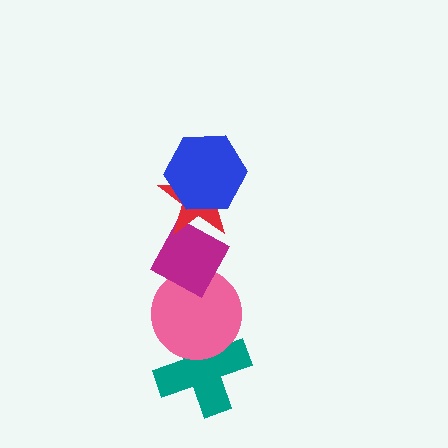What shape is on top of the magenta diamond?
The red star is on top of the magenta diamond.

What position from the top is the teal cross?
The teal cross is 5th from the top.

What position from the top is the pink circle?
The pink circle is 4th from the top.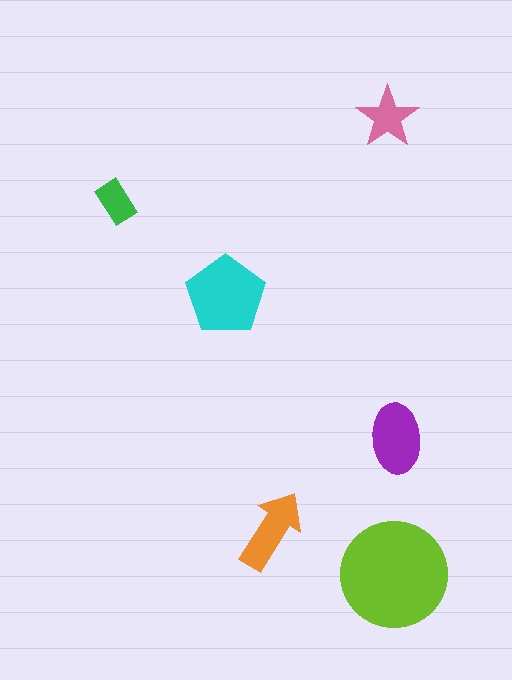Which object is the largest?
The lime circle.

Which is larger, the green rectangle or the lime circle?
The lime circle.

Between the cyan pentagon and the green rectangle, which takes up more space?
The cyan pentagon.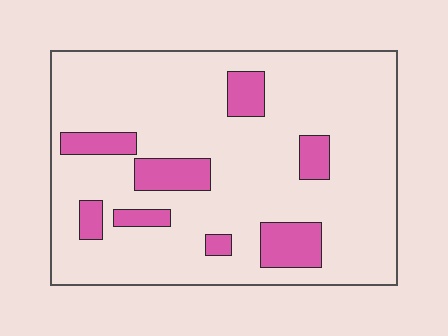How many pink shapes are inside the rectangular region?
8.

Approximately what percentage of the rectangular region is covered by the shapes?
Approximately 15%.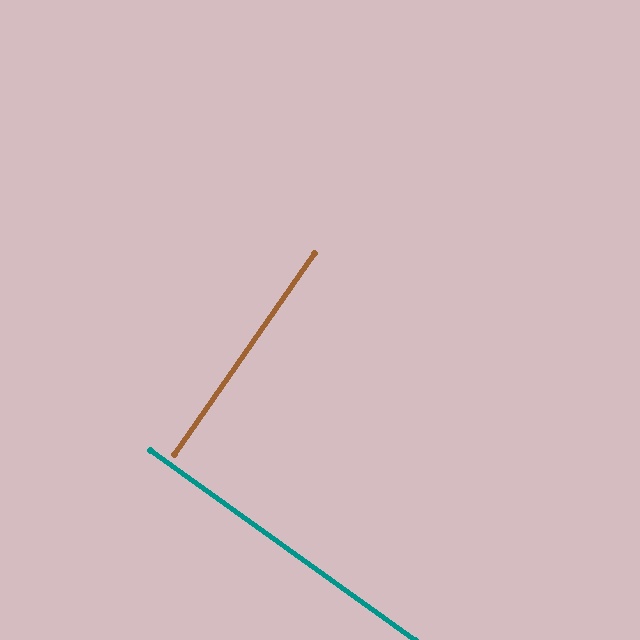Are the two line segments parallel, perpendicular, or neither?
Perpendicular — they meet at approximately 89°.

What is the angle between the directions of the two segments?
Approximately 89 degrees.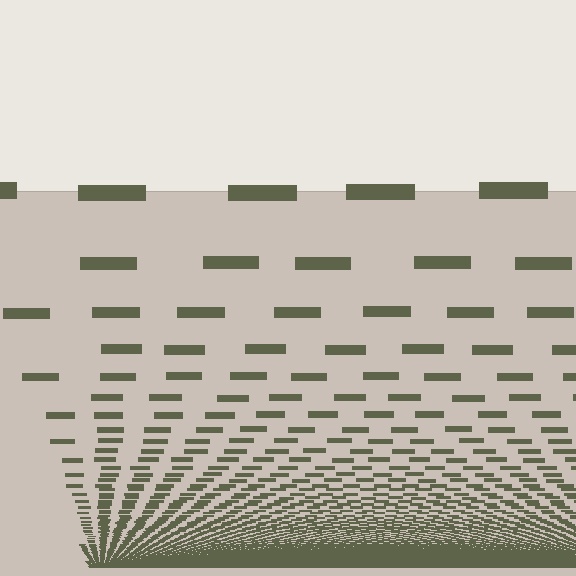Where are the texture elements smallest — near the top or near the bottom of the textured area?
Near the bottom.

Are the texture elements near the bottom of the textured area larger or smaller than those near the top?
Smaller. The gradient is inverted — elements near the bottom are smaller and denser.